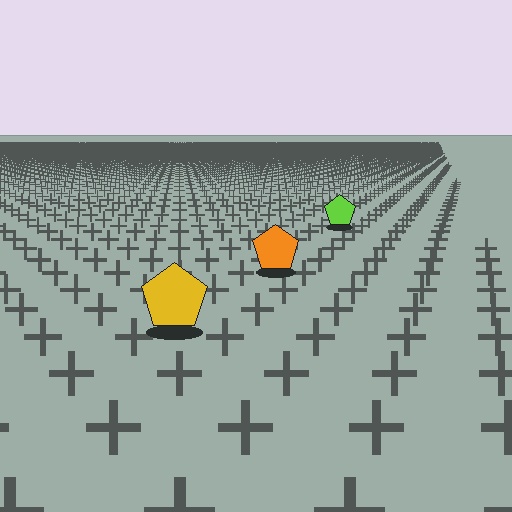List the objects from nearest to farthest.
From nearest to farthest: the yellow pentagon, the orange pentagon, the lime pentagon.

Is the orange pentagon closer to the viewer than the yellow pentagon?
No. The yellow pentagon is closer — you can tell from the texture gradient: the ground texture is coarser near it.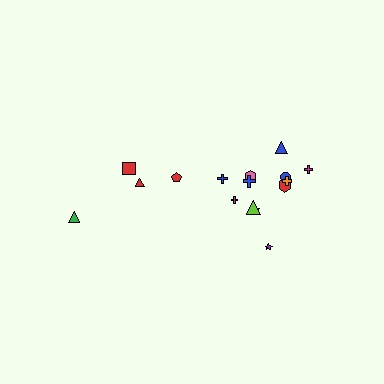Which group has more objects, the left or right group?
The right group.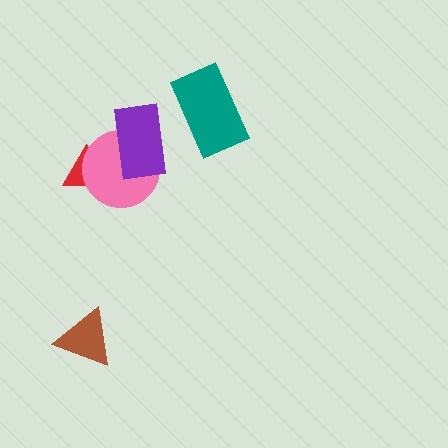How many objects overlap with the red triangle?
1 object overlaps with the red triangle.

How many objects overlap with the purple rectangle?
1 object overlaps with the purple rectangle.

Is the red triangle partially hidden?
Yes, it is partially covered by another shape.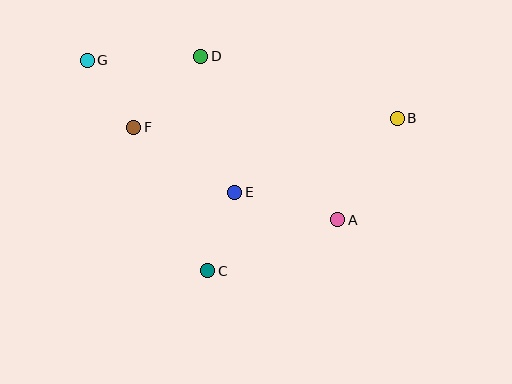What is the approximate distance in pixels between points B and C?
The distance between B and C is approximately 243 pixels.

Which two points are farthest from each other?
Points B and G are farthest from each other.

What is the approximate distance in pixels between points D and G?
The distance between D and G is approximately 114 pixels.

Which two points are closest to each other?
Points F and G are closest to each other.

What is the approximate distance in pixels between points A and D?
The distance between A and D is approximately 213 pixels.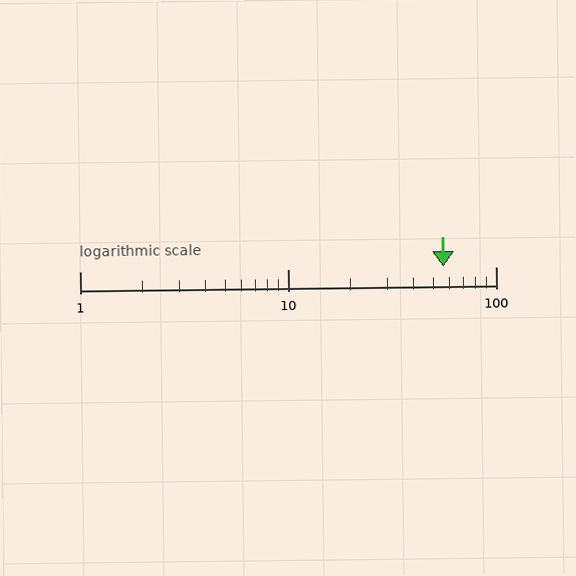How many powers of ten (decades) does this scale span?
The scale spans 2 decades, from 1 to 100.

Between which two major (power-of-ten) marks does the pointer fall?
The pointer is between 10 and 100.